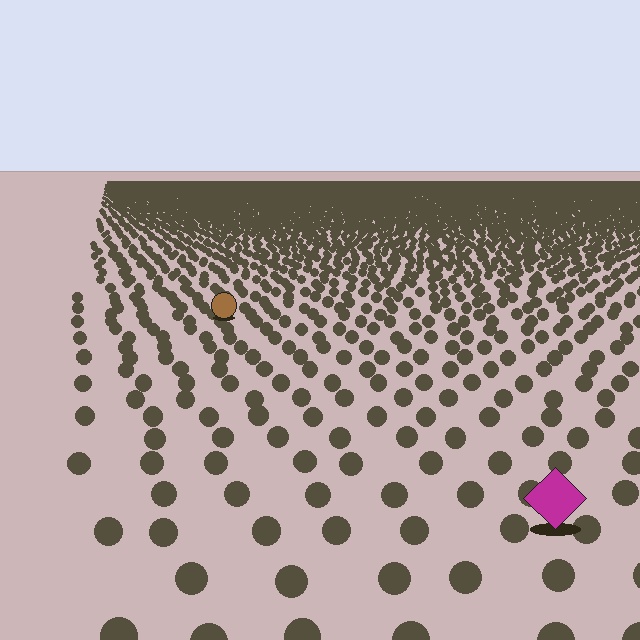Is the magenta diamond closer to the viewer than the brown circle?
Yes. The magenta diamond is closer — you can tell from the texture gradient: the ground texture is coarser near it.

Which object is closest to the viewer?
The magenta diamond is closest. The texture marks near it are larger and more spread out.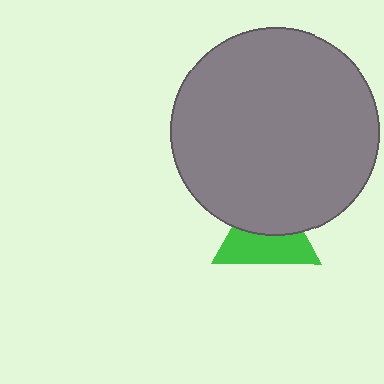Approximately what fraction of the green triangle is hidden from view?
Roughly 48% of the green triangle is hidden behind the gray circle.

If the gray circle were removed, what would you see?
You would see the complete green triangle.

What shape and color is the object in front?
The object in front is a gray circle.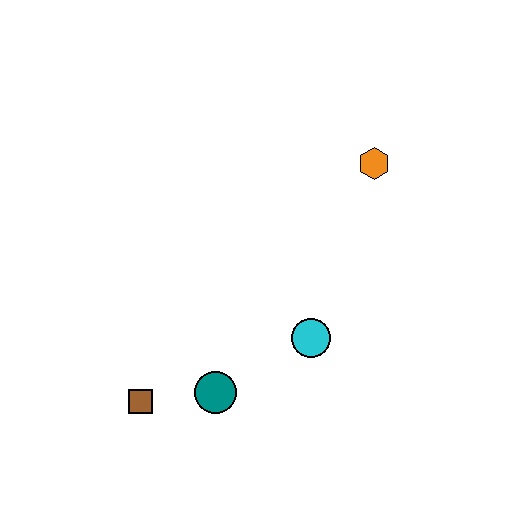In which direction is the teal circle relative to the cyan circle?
The teal circle is to the left of the cyan circle.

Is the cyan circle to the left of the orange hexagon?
Yes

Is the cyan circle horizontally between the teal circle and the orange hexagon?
Yes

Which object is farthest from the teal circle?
The orange hexagon is farthest from the teal circle.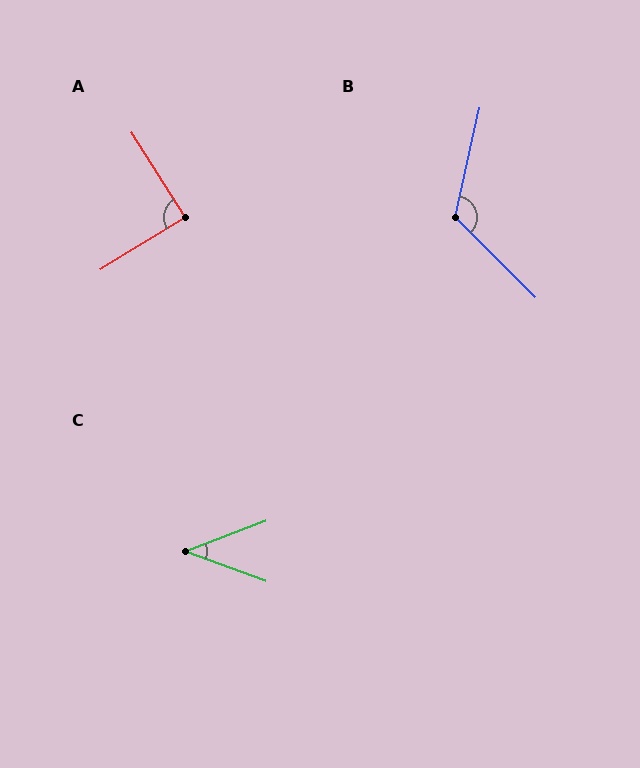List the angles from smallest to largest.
C (41°), A (89°), B (122°).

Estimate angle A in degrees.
Approximately 89 degrees.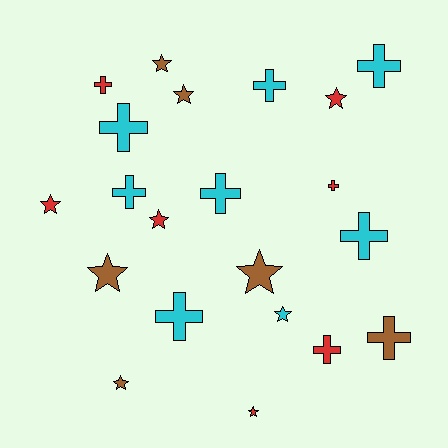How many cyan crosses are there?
There are 7 cyan crosses.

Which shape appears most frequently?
Cross, with 11 objects.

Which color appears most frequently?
Cyan, with 8 objects.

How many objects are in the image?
There are 21 objects.